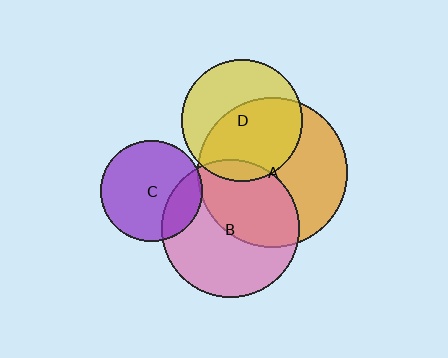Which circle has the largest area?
Circle A (orange).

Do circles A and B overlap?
Yes.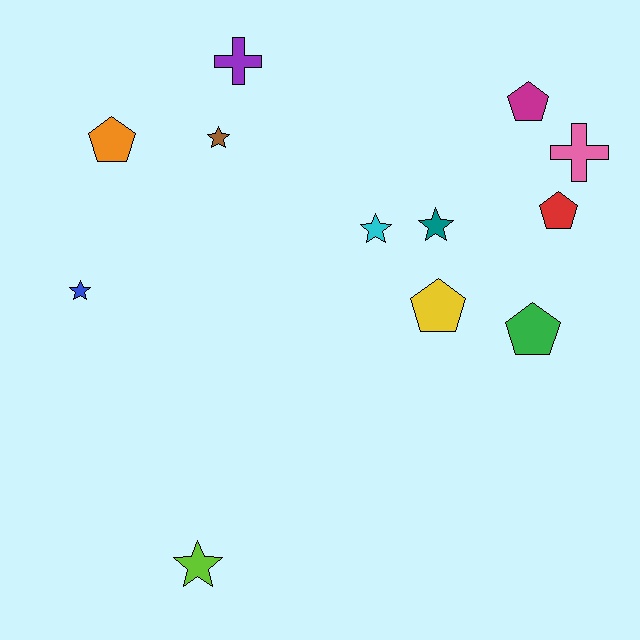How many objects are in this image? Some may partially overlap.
There are 12 objects.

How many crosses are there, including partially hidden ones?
There are 2 crosses.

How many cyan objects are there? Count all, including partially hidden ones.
There is 1 cyan object.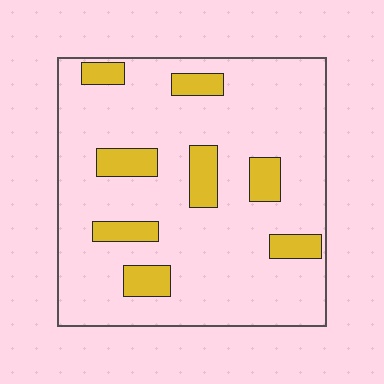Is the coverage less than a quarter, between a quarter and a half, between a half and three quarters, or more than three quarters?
Less than a quarter.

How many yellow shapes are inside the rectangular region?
8.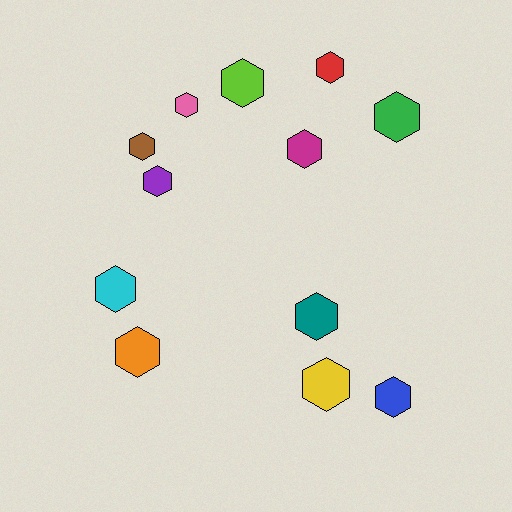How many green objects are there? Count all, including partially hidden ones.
There is 1 green object.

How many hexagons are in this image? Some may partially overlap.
There are 12 hexagons.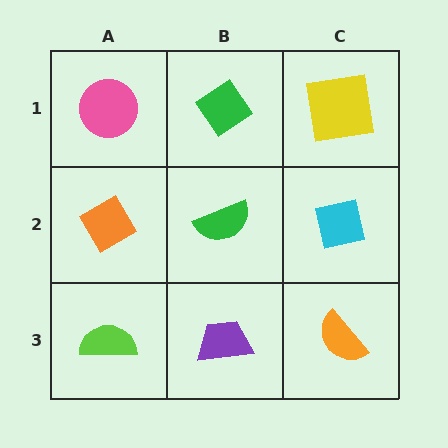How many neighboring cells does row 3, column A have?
2.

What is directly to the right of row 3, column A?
A purple trapezoid.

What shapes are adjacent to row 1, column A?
An orange diamond (row 2, column A), a green diamond (row 1, column B).